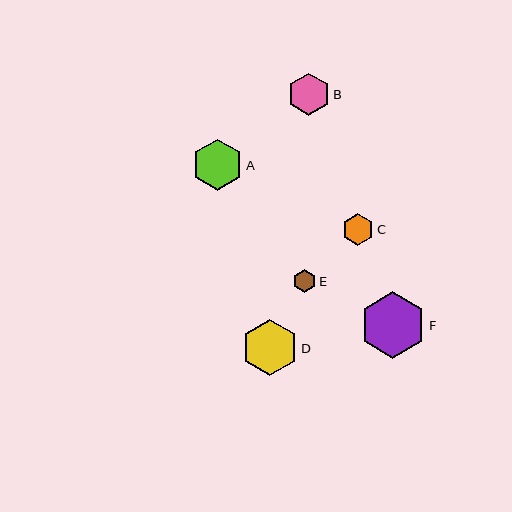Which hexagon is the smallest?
Hexagon E is the smallest with a size of approximately 23 pixels.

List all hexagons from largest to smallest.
From largest to smallest: F, D, A, B, C, E.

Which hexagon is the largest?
Hexagon F is the largest with a size of approximately 66 pixels.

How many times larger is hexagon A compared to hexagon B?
Hexagon A is approximately 1.2 times the size of hexagon B.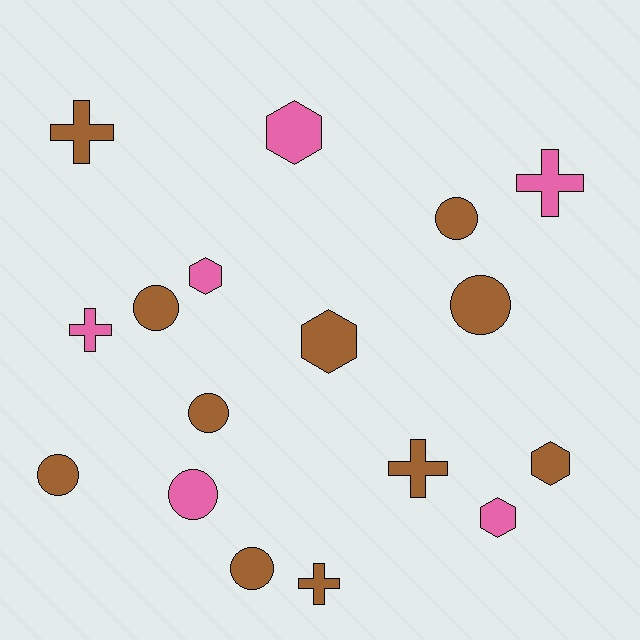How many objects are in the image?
There are 17 objects.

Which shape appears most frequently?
Circle, with 7 objects.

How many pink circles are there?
There is 1 pink circle.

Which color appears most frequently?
Brown, with 11 objects.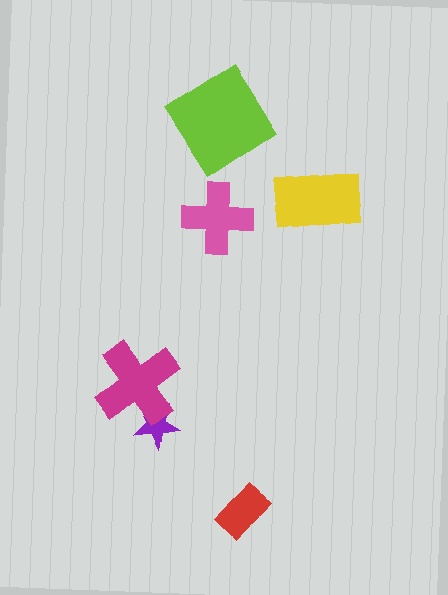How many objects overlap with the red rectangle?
0 objects overlap with the red rectangle.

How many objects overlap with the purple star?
1 object overlaps with the purple star.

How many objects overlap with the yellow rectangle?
0 objects overlap with the yellow rectangle.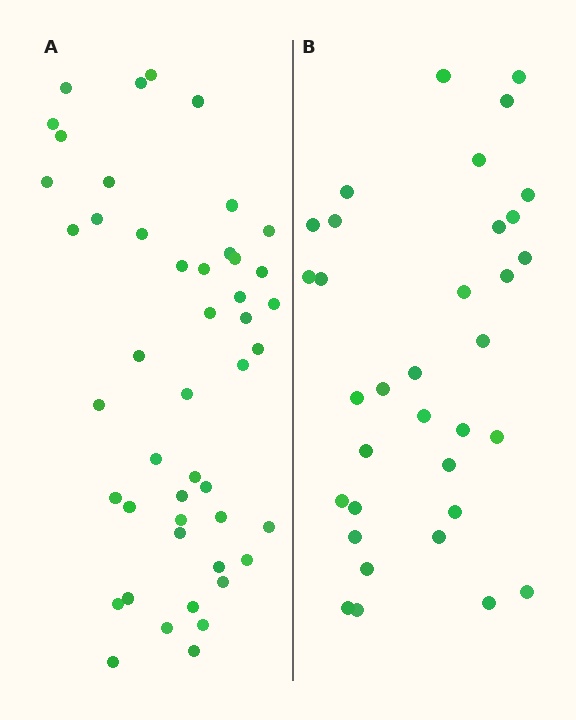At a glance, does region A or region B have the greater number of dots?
Region A (the left region) has more dots.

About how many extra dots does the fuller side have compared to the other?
Region A has approximately 15 more dots than region B.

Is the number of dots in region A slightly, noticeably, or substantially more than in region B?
Region A has noticeably more, but not dramatically so. The ratio is roughly 1.4 to 1.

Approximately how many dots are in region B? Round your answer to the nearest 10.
About 30 dots. (The exact count is 34, which rounds to 30.)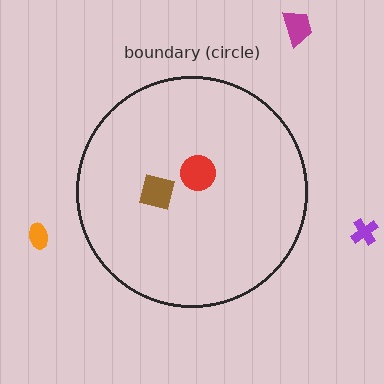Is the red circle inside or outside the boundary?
Inside.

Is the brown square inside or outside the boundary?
Inside.